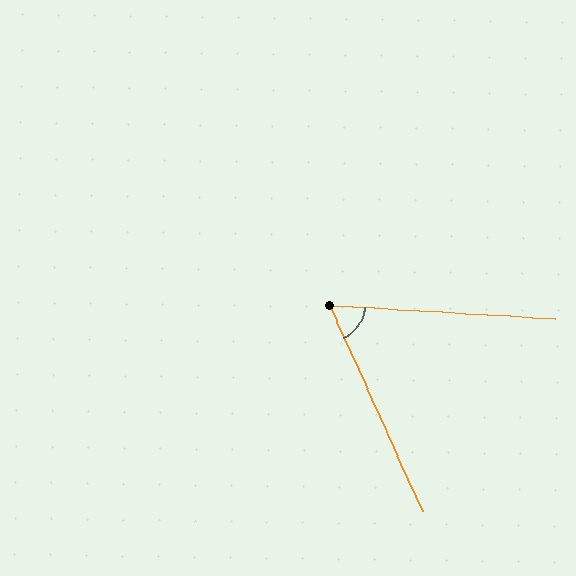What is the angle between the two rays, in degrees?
Approximately 62 degrees.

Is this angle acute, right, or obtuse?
It is acute.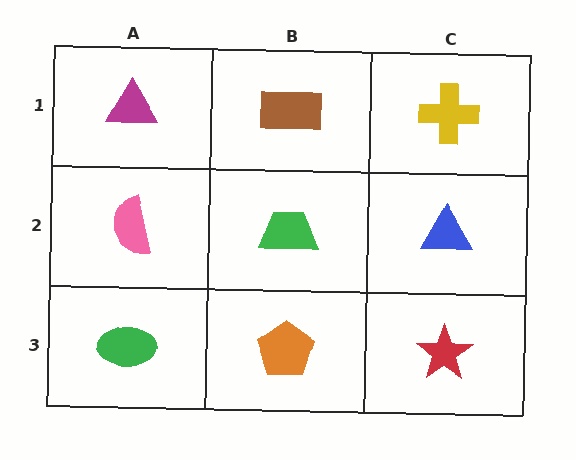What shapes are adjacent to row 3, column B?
A green trapezoid (row 2, column B), a green ellipse (row 3, column A), a red star (row 3, column C).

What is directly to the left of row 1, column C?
A brown rectangle.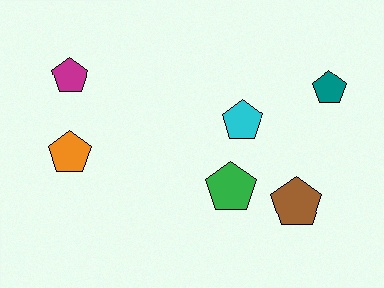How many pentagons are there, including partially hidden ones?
There are 6 pentagons.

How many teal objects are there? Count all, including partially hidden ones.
There is 1 teal object.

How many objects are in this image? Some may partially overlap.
There are 6 objects.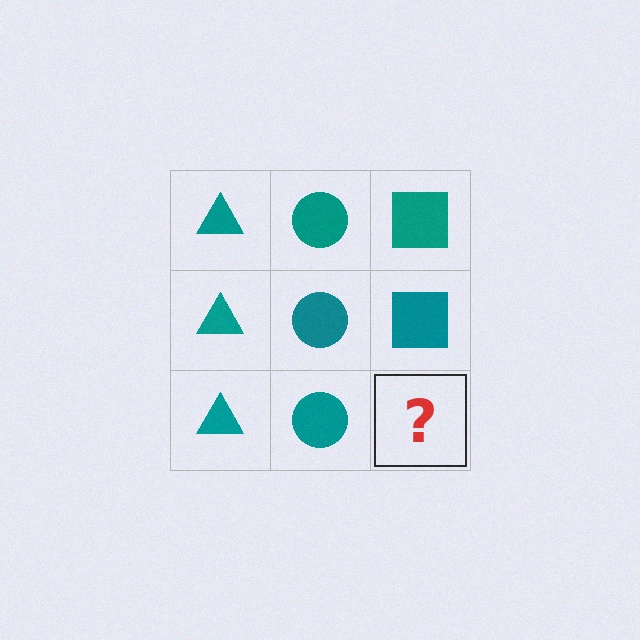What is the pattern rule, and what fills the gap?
The rule is that each column has a consistent shape. The gap should be filled with a teal square.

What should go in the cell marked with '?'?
The missing cell should contain a teal square.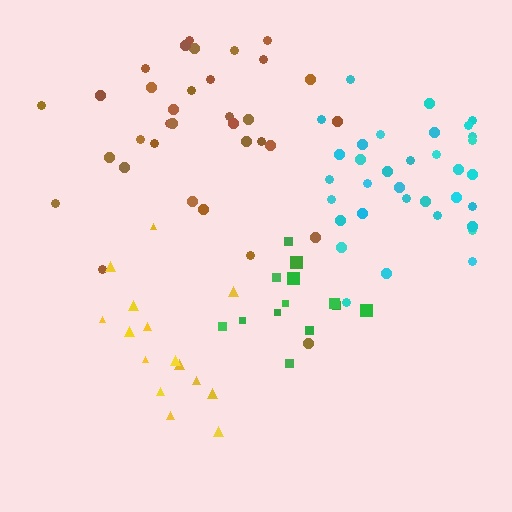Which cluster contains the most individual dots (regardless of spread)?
Brown (34).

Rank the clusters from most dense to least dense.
brown, cyan, green, yellow.